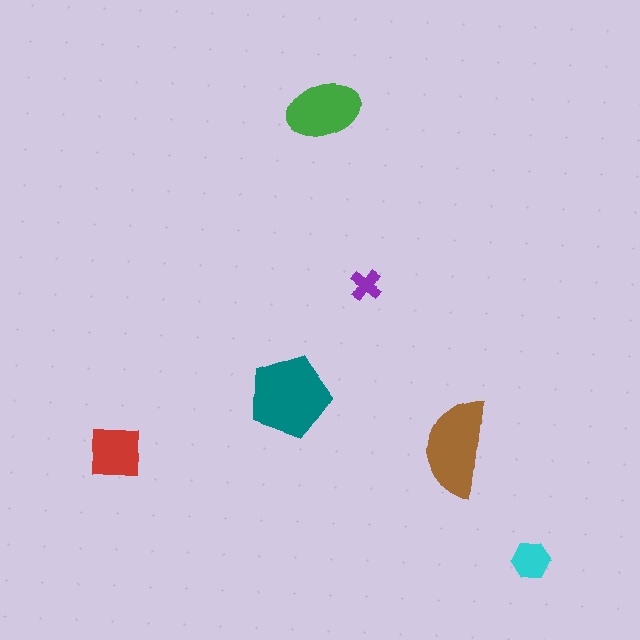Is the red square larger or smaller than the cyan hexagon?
Larger.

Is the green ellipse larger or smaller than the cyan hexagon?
Larger.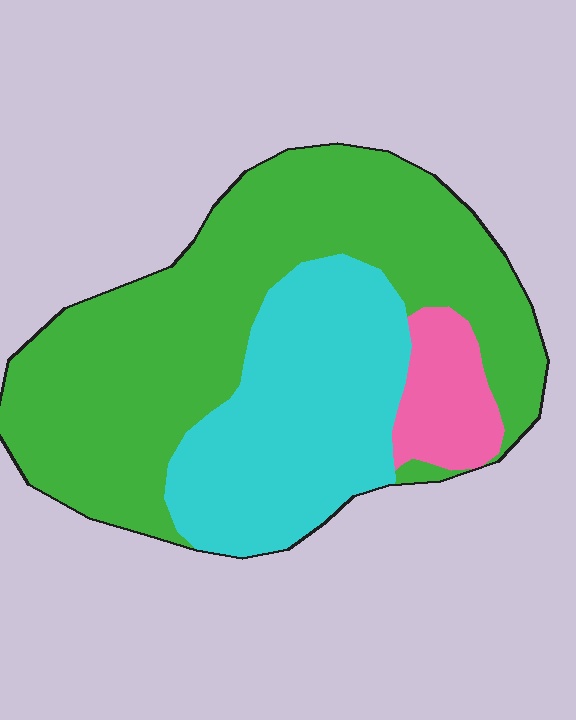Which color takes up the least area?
Pink, at roughly 10%.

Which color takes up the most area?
Green, at roughly 60%.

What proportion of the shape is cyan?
Cyan covers 32% of the shape.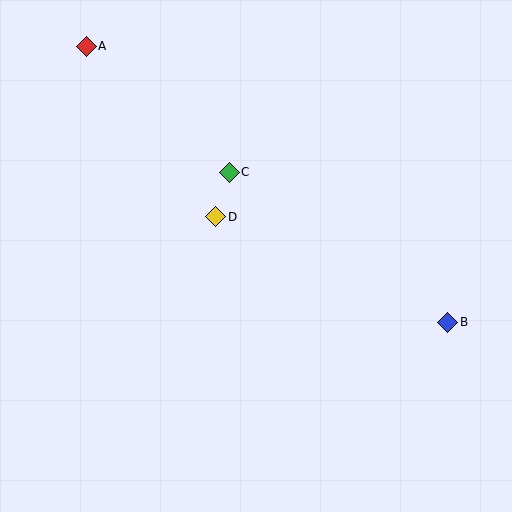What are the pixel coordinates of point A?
Point A is at (86, 46).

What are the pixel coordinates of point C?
Point C is at (229, 172).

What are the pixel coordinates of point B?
Point B is at (448, 322).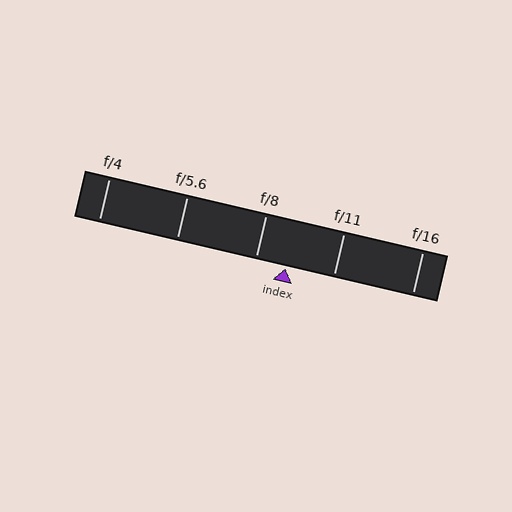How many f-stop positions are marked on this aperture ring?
There are 5 f-stop positions marked.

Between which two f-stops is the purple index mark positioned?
The index mark is between f/8 and f/11.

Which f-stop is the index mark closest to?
The index mark is closest to f/8.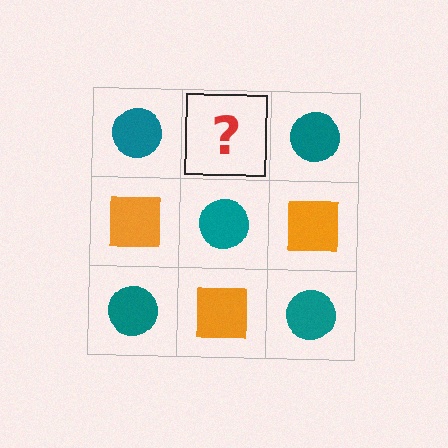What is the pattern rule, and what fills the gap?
The rule is that it alternates teal circle and orange square in a checkerboard pattern. The gap should be filled with an orange square.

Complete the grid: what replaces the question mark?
The question mark should be replaced with an orange square.